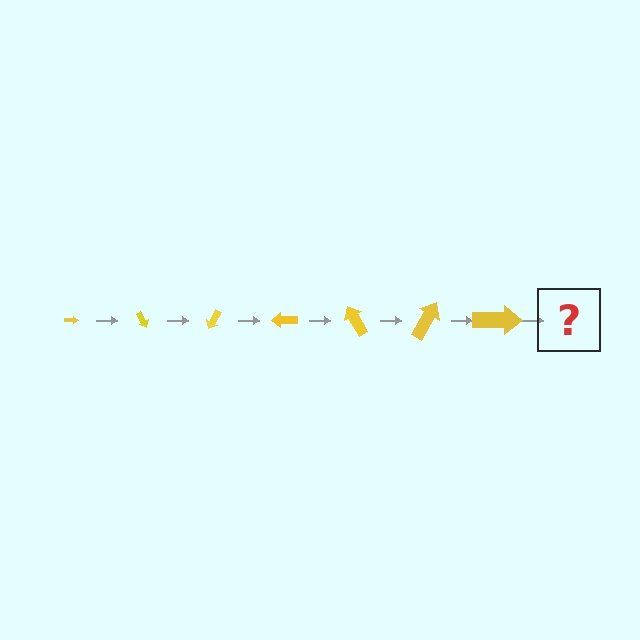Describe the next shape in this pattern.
It should be an arrow, larger than the previous one and rotated 420 degrees from the start.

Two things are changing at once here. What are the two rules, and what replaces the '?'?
The two rules are that the arrow grows larger each step and it rotates 60 degrees each step. The '?' should be an arrow, larger than the previous one and rotated 420 degrees from the start.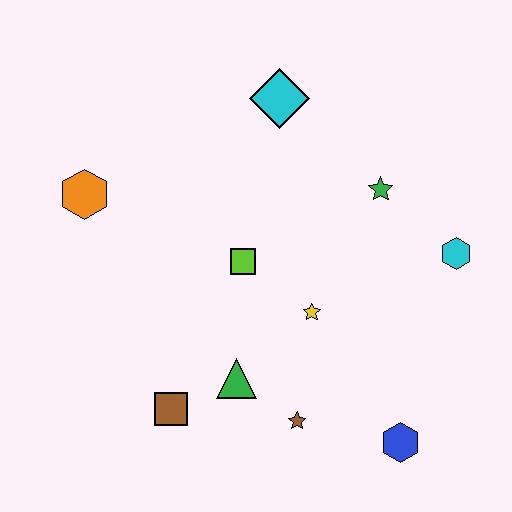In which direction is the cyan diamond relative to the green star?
The cyan diamond is to the left of the green star.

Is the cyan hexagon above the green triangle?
Yes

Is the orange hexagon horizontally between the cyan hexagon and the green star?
No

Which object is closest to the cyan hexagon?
The green star is closest to the cyan hexagon.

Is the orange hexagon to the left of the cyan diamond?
Yes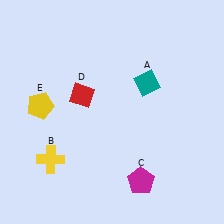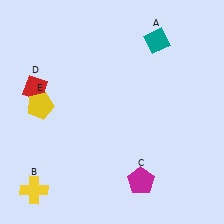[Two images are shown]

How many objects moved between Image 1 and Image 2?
3 objects moved between the two images.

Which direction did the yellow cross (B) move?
The yellow cross (B) moved down.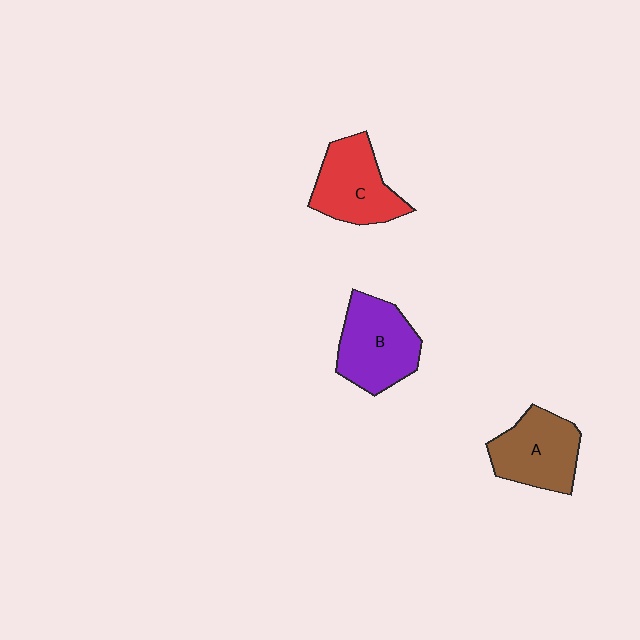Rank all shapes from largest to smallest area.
From largest to smallest: B (purple), C (red), A (brown).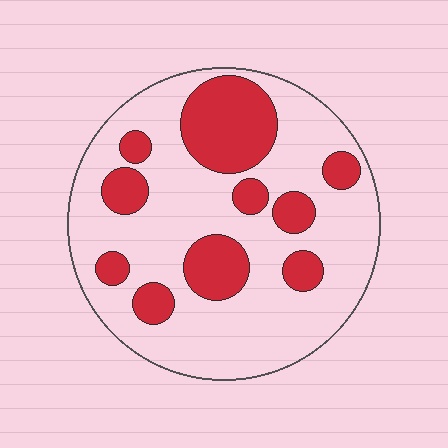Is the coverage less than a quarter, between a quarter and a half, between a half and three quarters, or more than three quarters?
Between a quarter and a half.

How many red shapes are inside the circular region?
10.